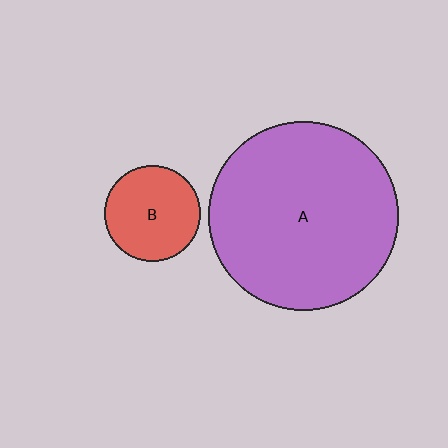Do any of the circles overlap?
No, none of the circles overlap.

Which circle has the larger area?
Circle A (purple).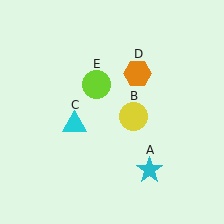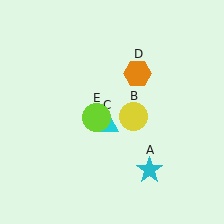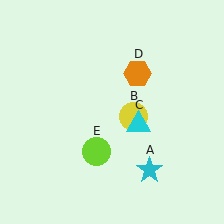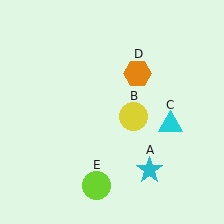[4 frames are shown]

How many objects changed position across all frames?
2 objects changed position: cyan triangle (object C), lime circle (object E).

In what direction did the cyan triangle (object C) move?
The cyan triangle (object C) moved right.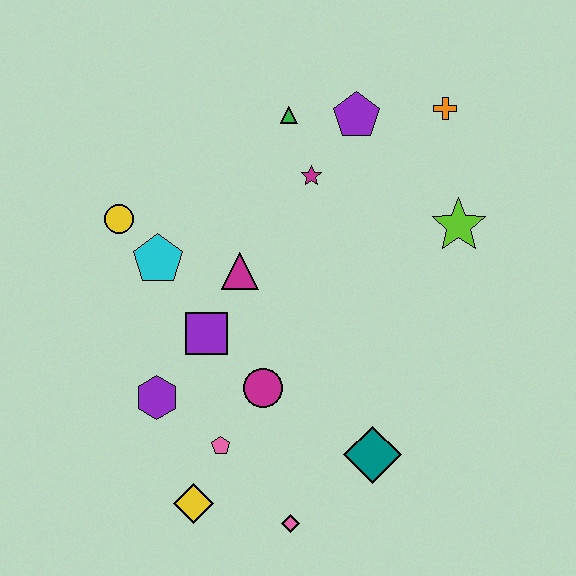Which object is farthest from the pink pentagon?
The orange cross is farthest from the pink pentagon.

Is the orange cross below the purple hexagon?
No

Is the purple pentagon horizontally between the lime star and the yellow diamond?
Yes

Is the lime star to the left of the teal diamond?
No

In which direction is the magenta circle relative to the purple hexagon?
The magenta circle is to the right of the purple hexagon.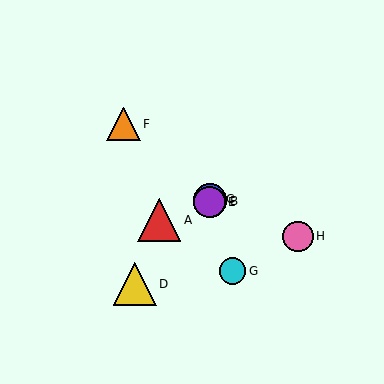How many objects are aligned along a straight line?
3 objects (B, C, E) are aligned along a straight line.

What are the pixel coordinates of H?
Object H is at (298, 236).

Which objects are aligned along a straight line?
Objects B, C, E are aligned along a straight line.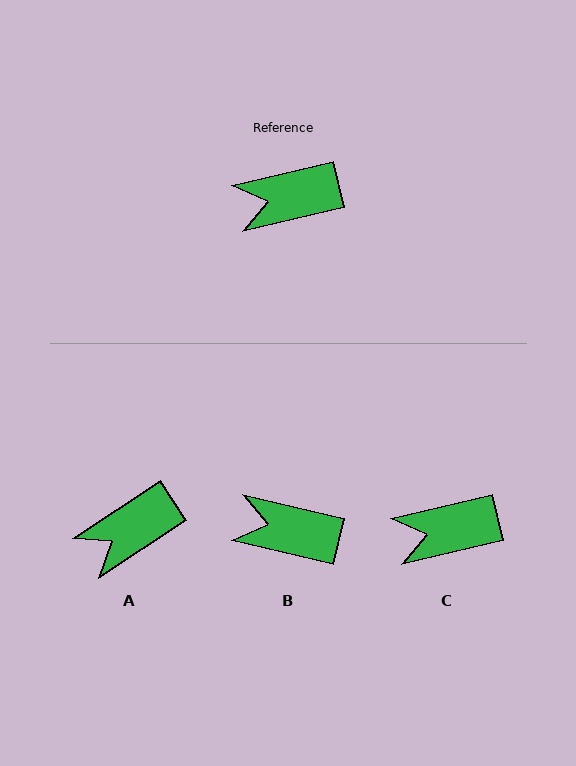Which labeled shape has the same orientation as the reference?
C.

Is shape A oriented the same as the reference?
No, it is off by about 20 degrees.